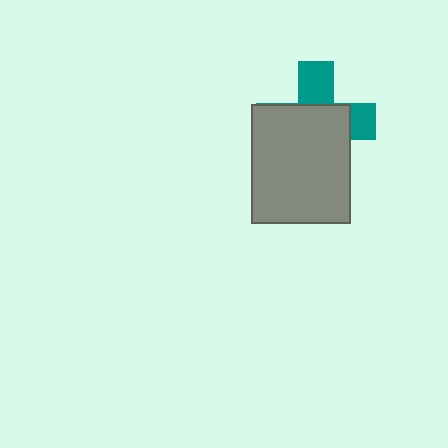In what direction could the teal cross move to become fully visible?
The teal cross could move up. That would shift it out from behind the gray rectangle entirely.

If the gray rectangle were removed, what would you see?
You would see the complete teal cross.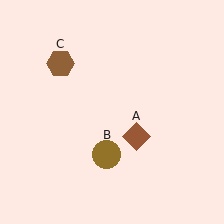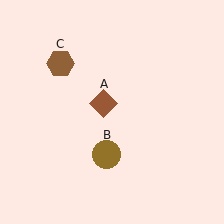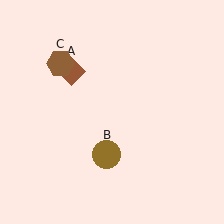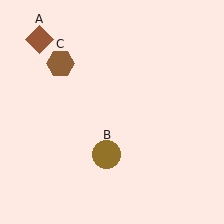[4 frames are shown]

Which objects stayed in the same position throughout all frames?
Brown circle (object B) and brown hexagon (object C) remained stationary.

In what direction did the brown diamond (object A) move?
The brown diamond (object A) moved up and to the left.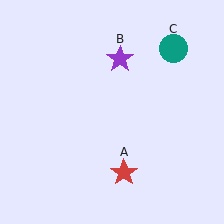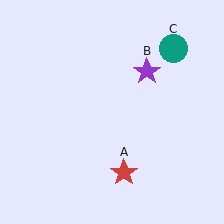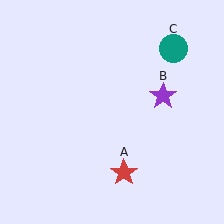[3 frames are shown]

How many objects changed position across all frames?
1 object changed position: purple star (object B).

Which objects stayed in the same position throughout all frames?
Red star (object A) and teal circle (object C) remained stationary.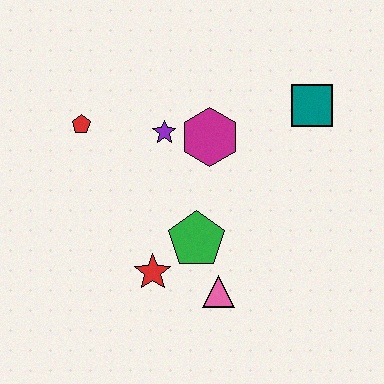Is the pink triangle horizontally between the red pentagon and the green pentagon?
No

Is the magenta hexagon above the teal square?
No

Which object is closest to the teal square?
The magenta hexagon is closest to the teal square.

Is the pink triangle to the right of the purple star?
Yes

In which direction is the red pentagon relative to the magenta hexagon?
The red pentagon is to the left of the magenta hexagon.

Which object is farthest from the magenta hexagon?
The pink triangle is farthest from the magenta hexagon.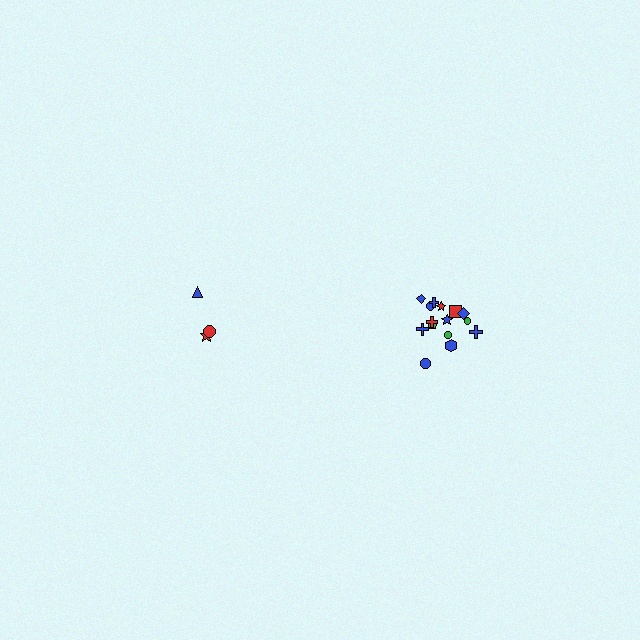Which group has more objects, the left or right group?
The right group.